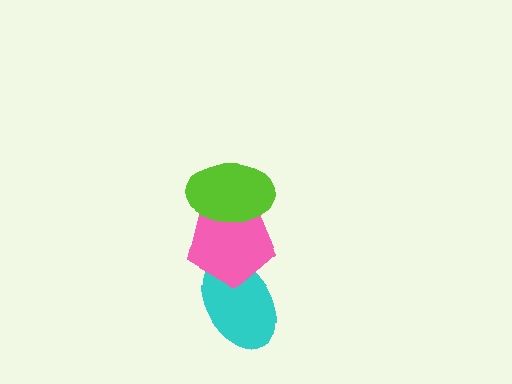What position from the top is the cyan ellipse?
The cyan ellipse is 3rd from the top.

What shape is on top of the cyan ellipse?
The pink pentagon is on top of the cyan ellipse.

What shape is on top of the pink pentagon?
The lime ellipse is on top of the pink pentagon.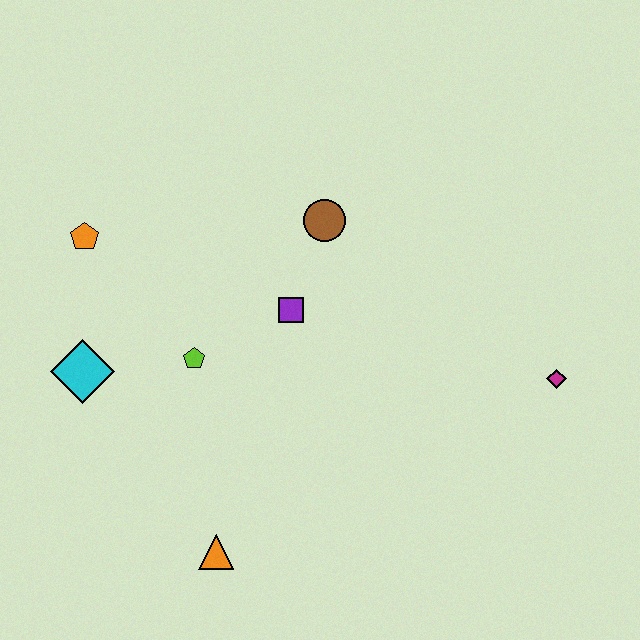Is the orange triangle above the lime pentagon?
No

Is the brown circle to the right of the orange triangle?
Yes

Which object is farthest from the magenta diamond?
The orange pentagon is farthest from the magenta diamond.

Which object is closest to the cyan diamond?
The lime pentagon is closest to the cyan diamond.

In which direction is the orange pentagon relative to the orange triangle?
The orange pentagon is above the orange triangle.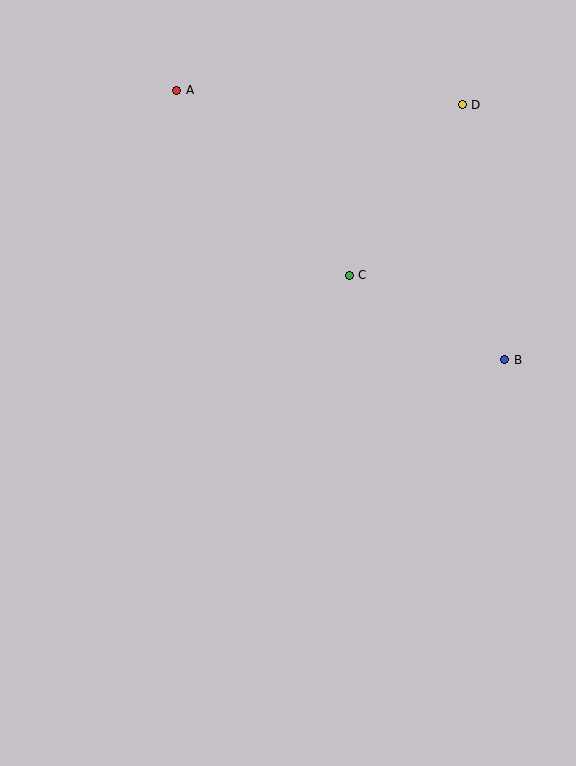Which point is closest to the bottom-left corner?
Point C is closest to the bottom-left corner.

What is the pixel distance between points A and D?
The distance between A and D is 286 pixels.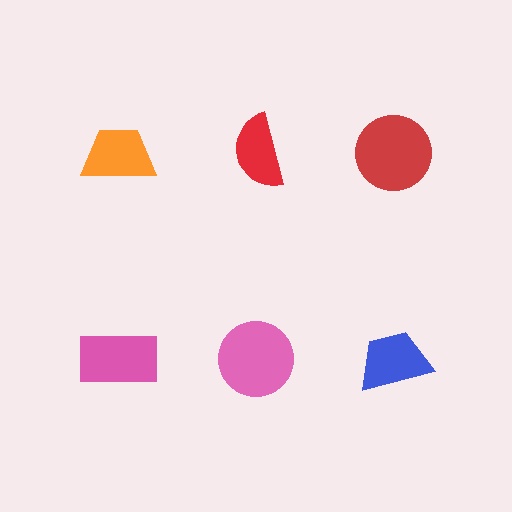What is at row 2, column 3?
A blue trapezoid.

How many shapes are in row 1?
3 shapes.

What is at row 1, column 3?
A red circle.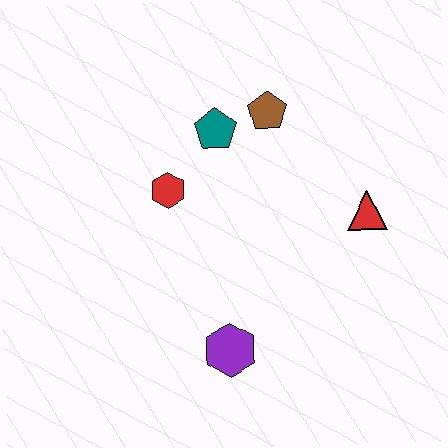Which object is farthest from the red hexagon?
The red triangle is farthest from the red hexagon.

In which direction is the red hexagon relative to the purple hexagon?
The red hexagon is above the purple hexagon.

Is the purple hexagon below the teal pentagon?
Yes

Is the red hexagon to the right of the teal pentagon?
No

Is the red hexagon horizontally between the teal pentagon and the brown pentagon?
No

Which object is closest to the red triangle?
The brown pentagon is closest to the red triangle.